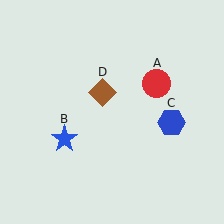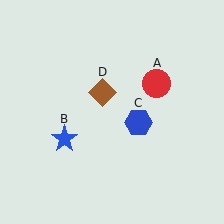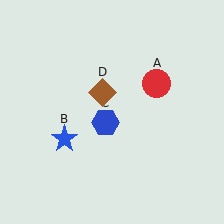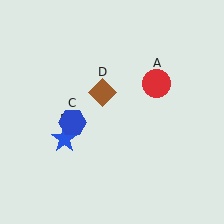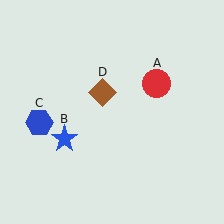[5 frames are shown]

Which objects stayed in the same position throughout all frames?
Red circle (object A) and blue star (object B) and brown diamond (object D) remained stationary.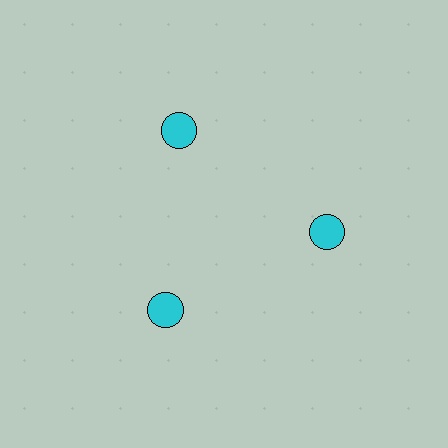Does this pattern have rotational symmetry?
Yes, this pattern has 3-fold rotational symmetry. It looks the same after rotating 120 degrees around the center.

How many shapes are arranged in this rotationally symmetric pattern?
There are 3 shapes, arranged in 3 groups of 1.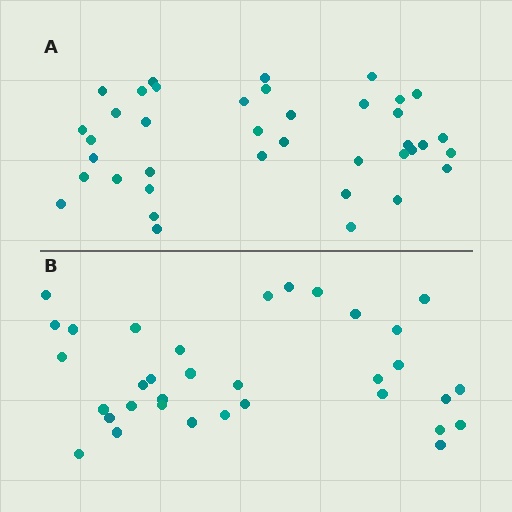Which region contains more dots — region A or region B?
Region A (the top region) has more dots.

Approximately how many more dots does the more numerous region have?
Region A has about 5 more dots than region B.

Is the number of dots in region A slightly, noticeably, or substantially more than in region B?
Region A has only slightly more — the two regions are fairly close. The ratio is roughly 1.1 to 1.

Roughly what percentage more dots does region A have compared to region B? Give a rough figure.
About 15% more.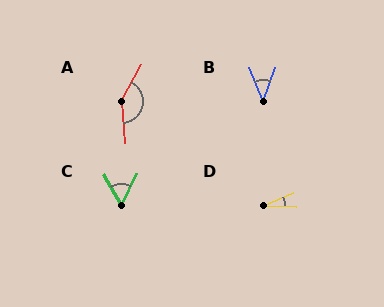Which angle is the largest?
A, at approximately 146 degrees.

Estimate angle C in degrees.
Approximately 55 degrees.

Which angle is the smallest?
D, at approximately 24 degrees.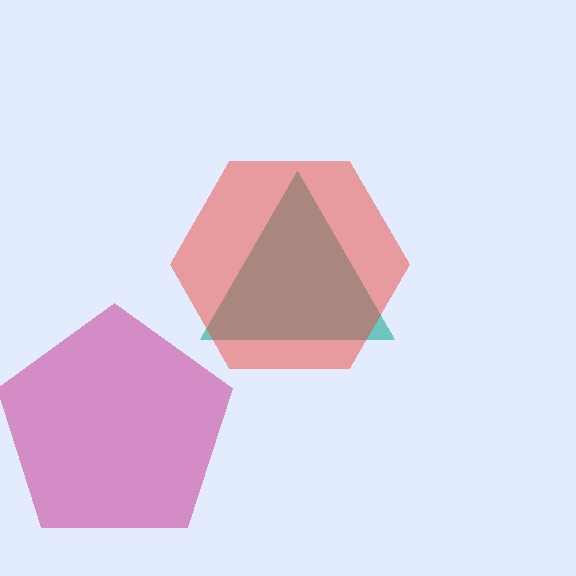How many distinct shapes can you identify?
There are 3 distinct shapes: a teal triangle, a red hexagon, a magenta pentagon.